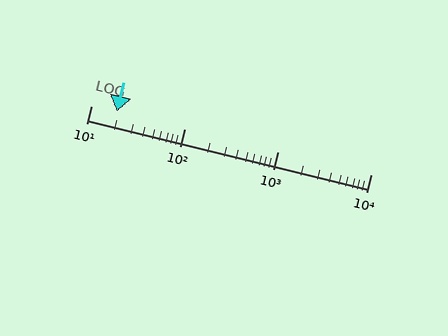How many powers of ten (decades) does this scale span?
The scale spans 3 decades, from 10 to 10000.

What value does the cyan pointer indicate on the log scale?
The pointer indicates approximately 19.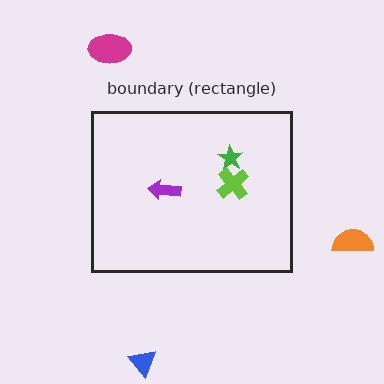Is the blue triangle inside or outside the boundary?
Outside.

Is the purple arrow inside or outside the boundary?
Inside.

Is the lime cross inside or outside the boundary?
Inside.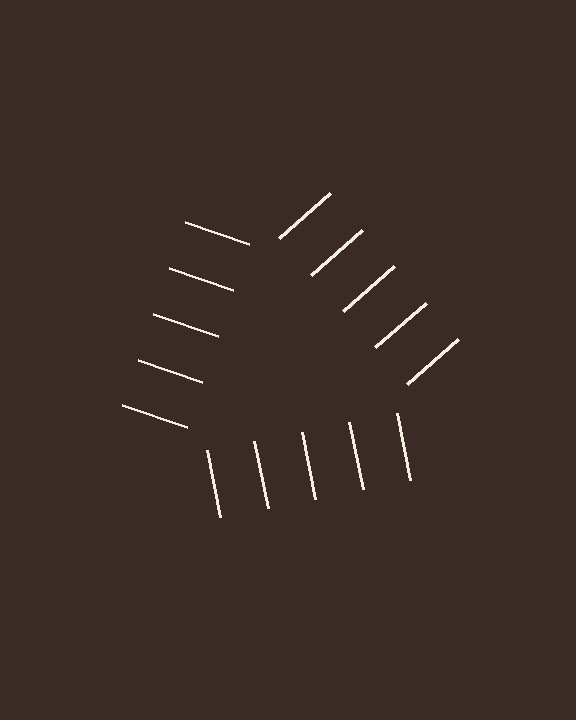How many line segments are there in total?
15 — 5 along each of the 3 edges.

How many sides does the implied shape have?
3 sides — the line-ends trace a triangle.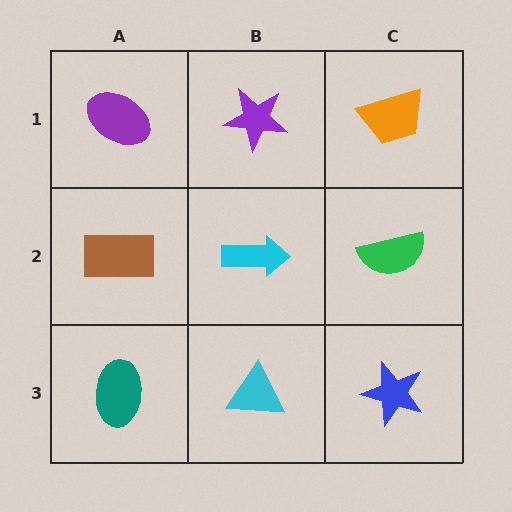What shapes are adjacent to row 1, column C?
A green semicircle (row 2, column C), a purple star (row 1, column B).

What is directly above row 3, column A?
A brown rectangle.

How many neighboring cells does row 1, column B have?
3.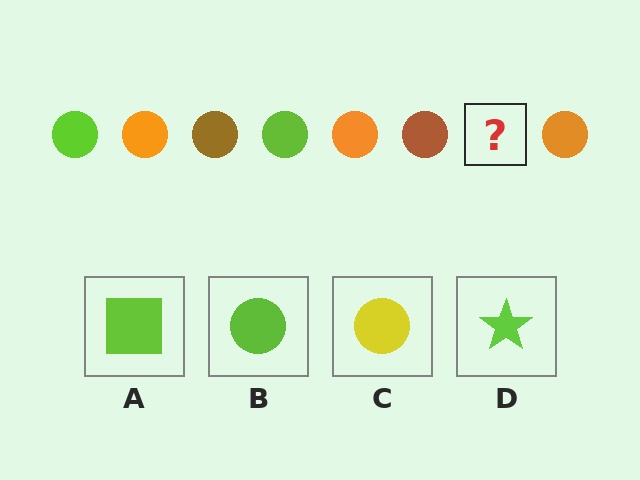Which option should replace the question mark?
Option B.